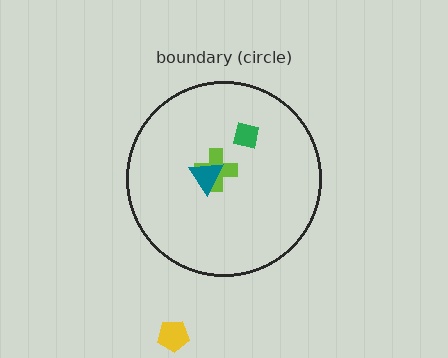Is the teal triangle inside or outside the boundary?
Inside.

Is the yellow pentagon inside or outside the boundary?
Outside.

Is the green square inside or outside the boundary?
Inside.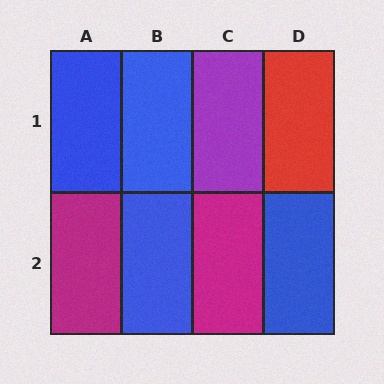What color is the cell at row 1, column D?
Red.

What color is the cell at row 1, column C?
Purple.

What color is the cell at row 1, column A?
Blue.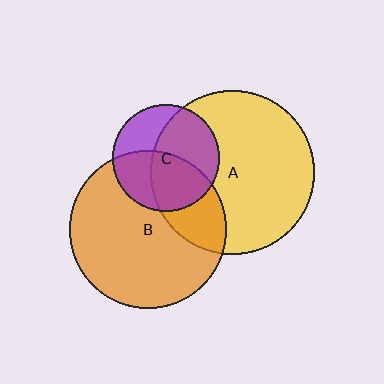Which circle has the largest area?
Circle A (yellow).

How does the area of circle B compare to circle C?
Approximately 2.2 times.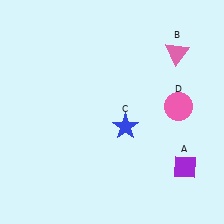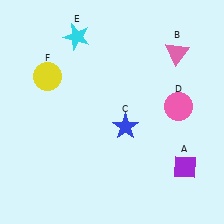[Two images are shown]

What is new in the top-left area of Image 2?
A cyan star (E) was added in the top-left area of Image 2.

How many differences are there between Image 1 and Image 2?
There are 2 differences between the two images.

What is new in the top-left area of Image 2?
A yellow circle (F) was added in the top-left area of Image 2.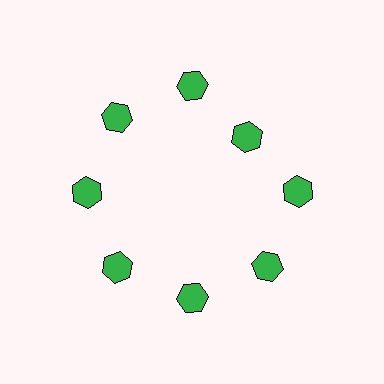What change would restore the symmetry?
The symmetry would be restored by moving it outward, back onto the ring so that all 8 hexagons sit at equal angles and equal distance from the center.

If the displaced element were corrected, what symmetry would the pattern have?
It would have 8-fold rotational symmetry — the pattern would map onto itself every 45 degrees.